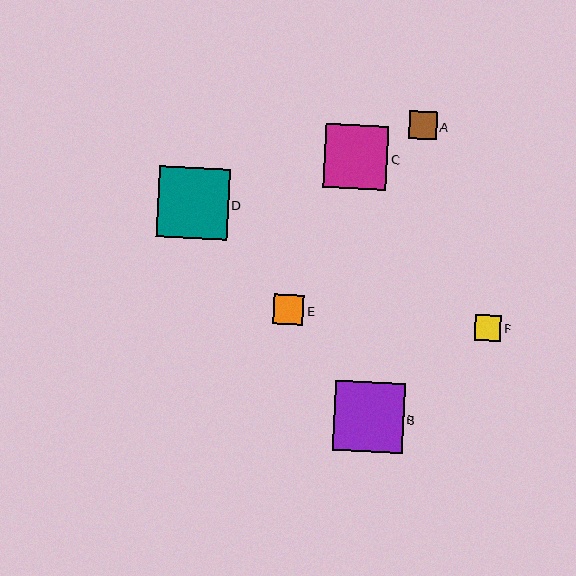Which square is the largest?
Square D is the largest with a size of approximately 71 pixels.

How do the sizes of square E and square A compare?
Square E and square A are approximately the same size.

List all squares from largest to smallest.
From largest to smallest: D, B, C, E, A, F.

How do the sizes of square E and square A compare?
Square E and square A are approximately the same size.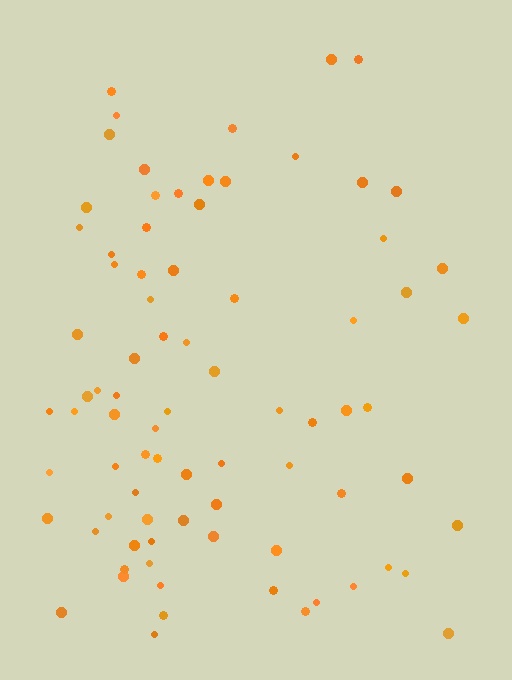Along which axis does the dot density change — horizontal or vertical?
Horizontal.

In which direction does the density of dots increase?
From right to left, with the left side densest.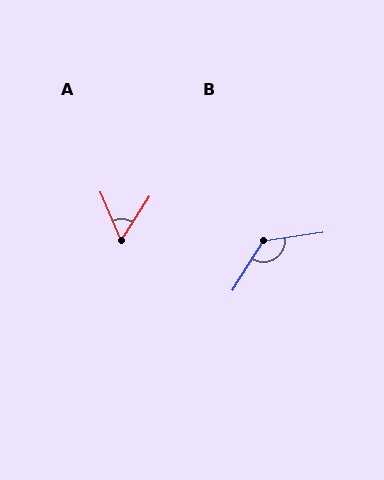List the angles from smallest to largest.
A (56°), B (130°).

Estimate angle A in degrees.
Approximately 56 degrees.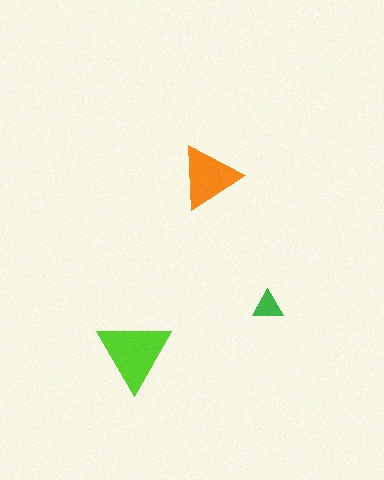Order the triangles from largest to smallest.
the lime one, the orange one, the green one.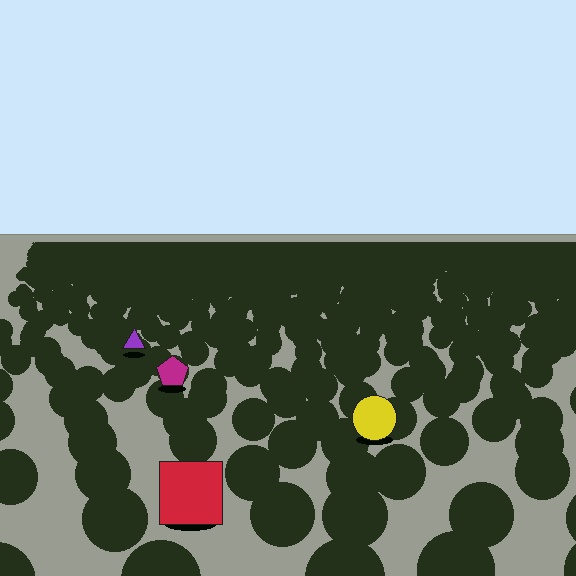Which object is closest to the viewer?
The red square is closest. The texture marks near it are larger and more spread out.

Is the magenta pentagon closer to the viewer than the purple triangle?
Yes. The magenta pentagon is closer — you can tell from the texture gradient: the ground texture is coarser near it.